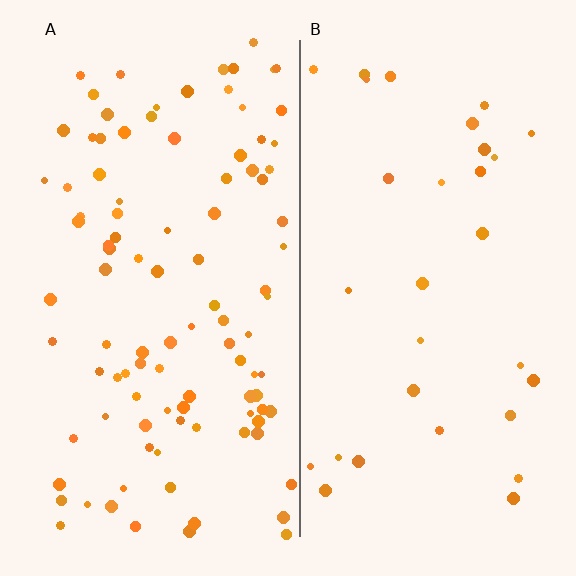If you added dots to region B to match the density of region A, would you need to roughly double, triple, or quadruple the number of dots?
Approximately triple.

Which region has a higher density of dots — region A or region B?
A (the left).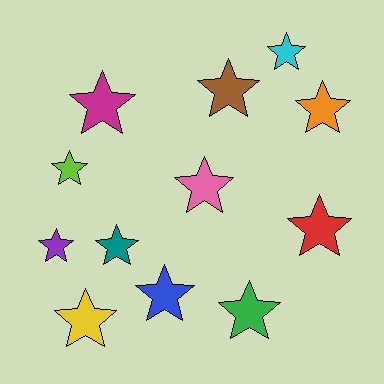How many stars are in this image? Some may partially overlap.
There are 12 stars.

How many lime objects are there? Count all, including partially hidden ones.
There is 1 lime object.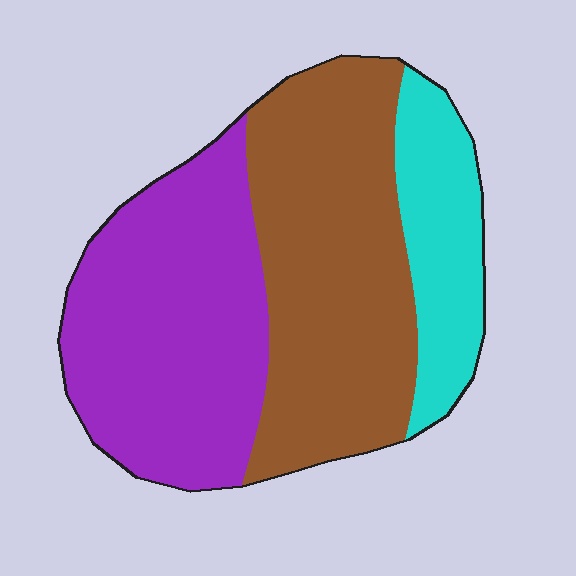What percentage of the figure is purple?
Purple covers roughly 40% of the figure.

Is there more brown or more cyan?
Brown.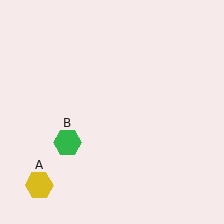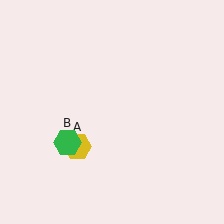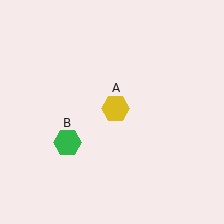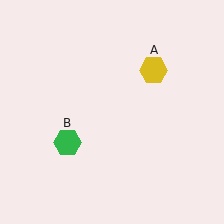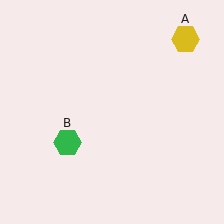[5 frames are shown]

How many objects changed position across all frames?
1 object changed position: yellow hexagon (object A).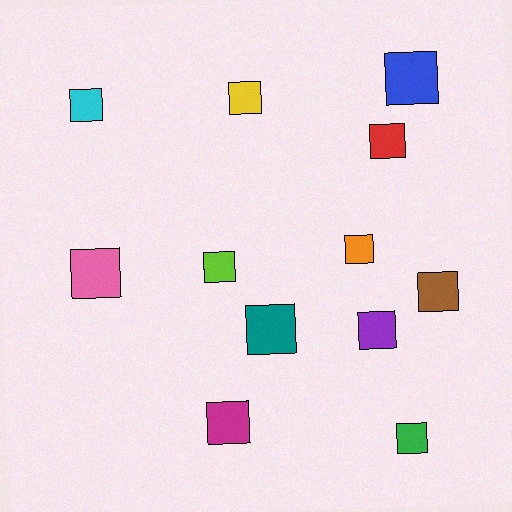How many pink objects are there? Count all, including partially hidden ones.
There is 1 pink object.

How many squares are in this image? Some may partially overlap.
There are 12 squares.